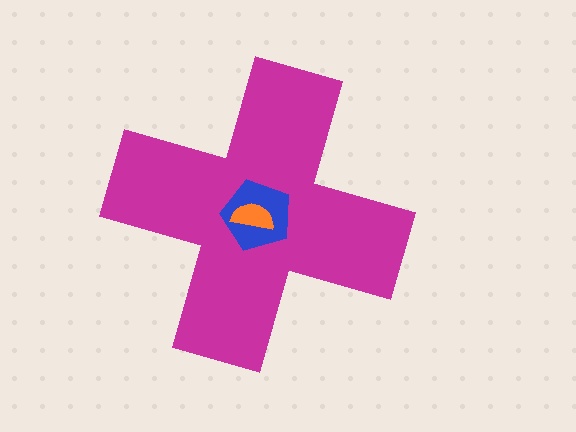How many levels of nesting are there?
3.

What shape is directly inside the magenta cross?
The blue pentagon.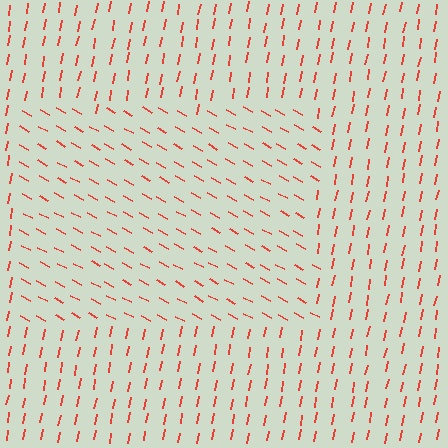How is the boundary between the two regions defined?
The boundary is defined purely by a change in line orientation (approximately 72 degrees difference). All lines are the same color and thickness.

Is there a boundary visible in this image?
Yes, there is a texture boundary formed by a change in line orientation.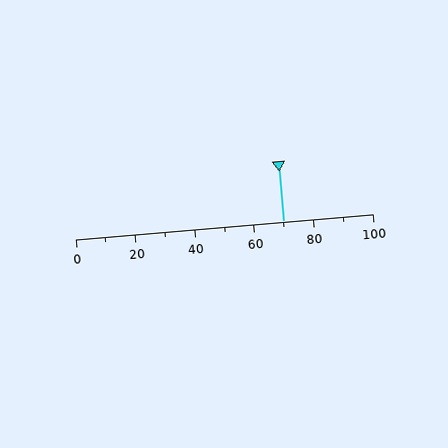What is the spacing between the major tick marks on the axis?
The major ticks are spaced 20 apart.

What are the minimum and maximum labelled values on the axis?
The axis runs from 0 to 100.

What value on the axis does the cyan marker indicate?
The marker indicates approximately 70.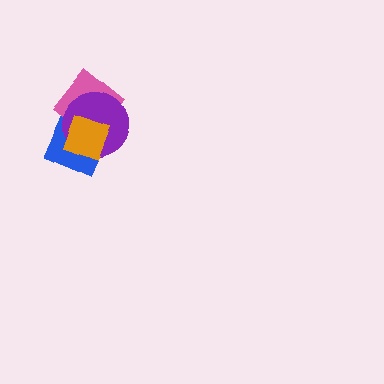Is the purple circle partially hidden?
Yes, it is partially covered by another shape.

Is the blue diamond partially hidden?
Yes, it is partially covered by another shape.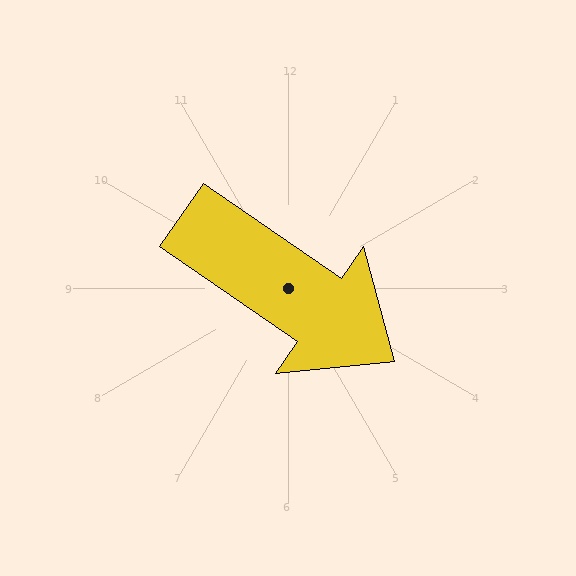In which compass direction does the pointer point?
Southeast.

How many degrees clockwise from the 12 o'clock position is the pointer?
Approximately 125 degrees.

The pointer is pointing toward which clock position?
Roughly 4 o'clock.